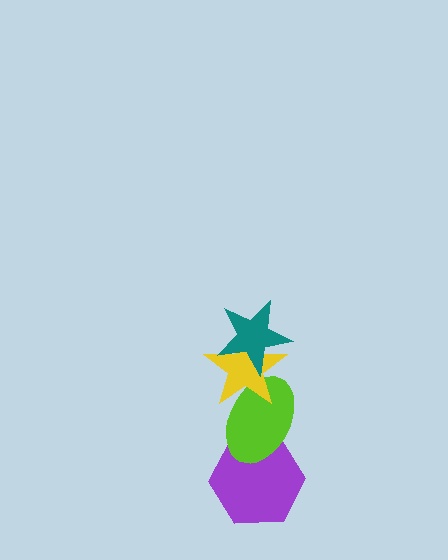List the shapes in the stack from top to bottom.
From top to bottom: the teal star, the yellow star, the lime ellipse, the purple hexagon.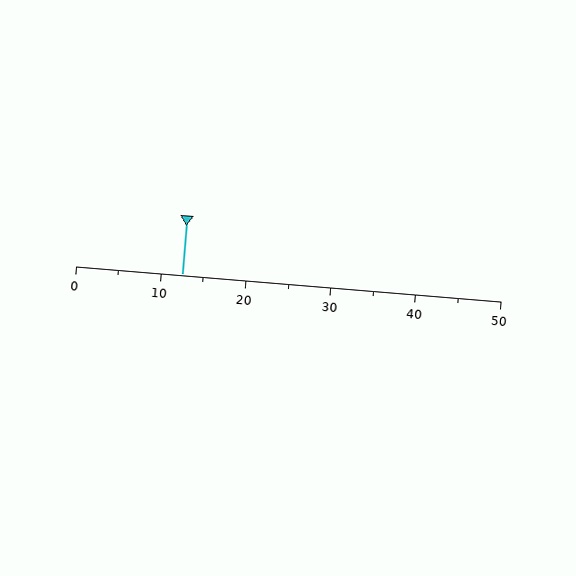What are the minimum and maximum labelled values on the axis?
The axis runs from 0 to 50.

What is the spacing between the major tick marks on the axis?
The major ticks are spaced 10 apart.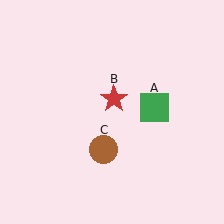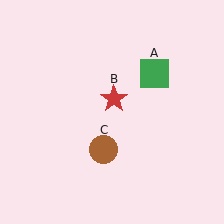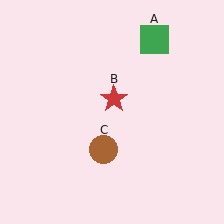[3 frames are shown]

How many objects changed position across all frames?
1 object changed position: green square (object A).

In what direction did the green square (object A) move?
The green square (object A) moved up.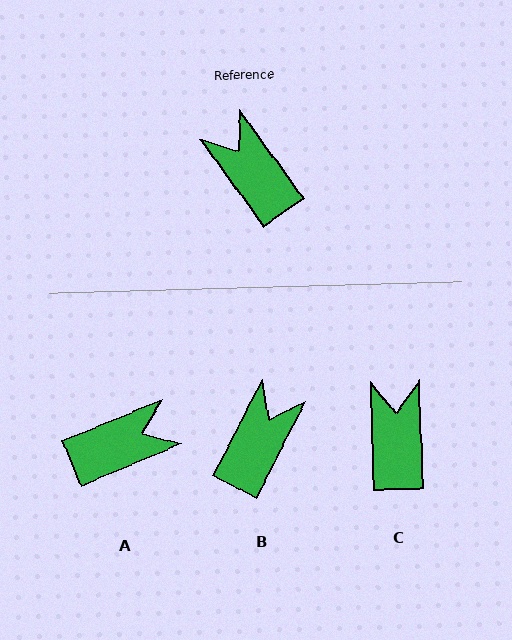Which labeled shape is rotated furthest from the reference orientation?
A, about 103 degrees away.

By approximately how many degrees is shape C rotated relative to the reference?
Approximately 34 degrees clockwise.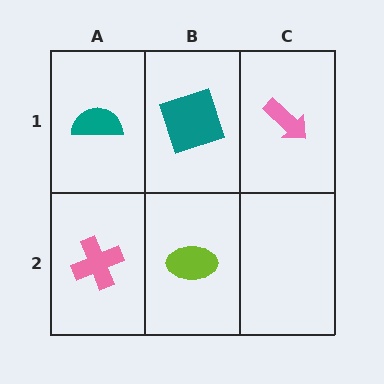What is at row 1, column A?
A teal semicircle.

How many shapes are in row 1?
3 shapes.